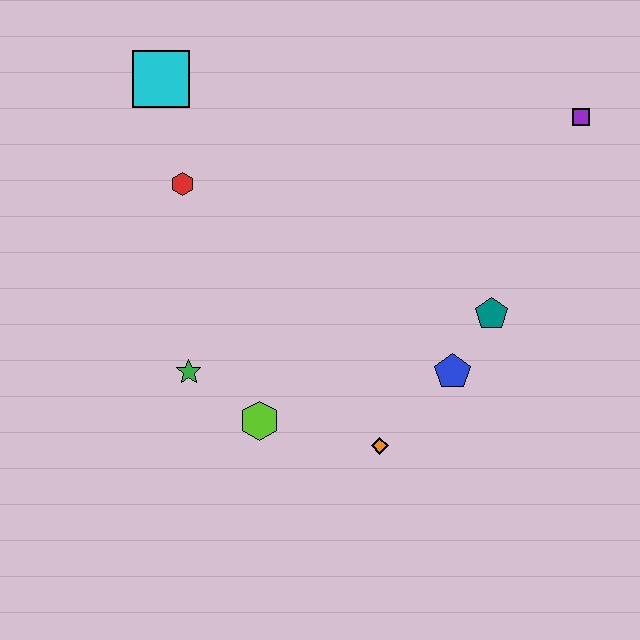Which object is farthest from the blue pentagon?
The cyan square is farthest from the blue pentagon.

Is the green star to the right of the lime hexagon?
No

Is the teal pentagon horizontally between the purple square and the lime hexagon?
Yes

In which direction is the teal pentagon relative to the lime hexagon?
The teal pentagon is to the right of the lime hexagon.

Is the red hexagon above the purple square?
No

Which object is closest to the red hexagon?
The cyan square is closest to the red hexagon.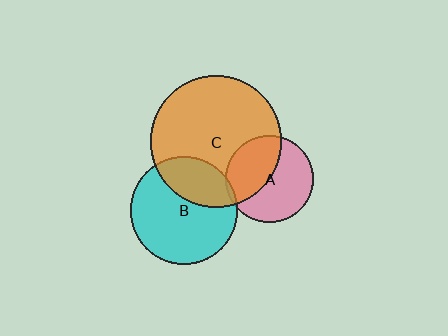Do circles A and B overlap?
Yes.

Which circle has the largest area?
Circle C (orange).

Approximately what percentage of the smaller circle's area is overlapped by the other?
Approximately 5%.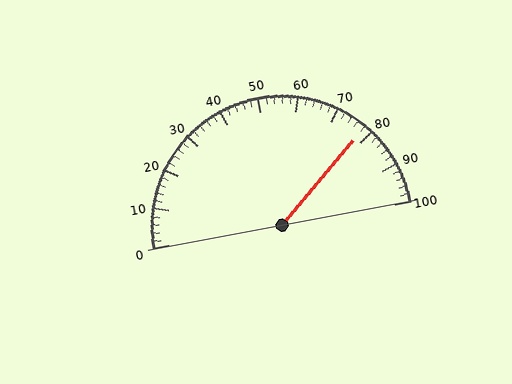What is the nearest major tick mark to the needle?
The nearest major tick mark is 80.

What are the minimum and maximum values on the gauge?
The gauge ranges from 0 to 100.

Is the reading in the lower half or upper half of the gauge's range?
The reading is in the upper half of the range (0 to 100).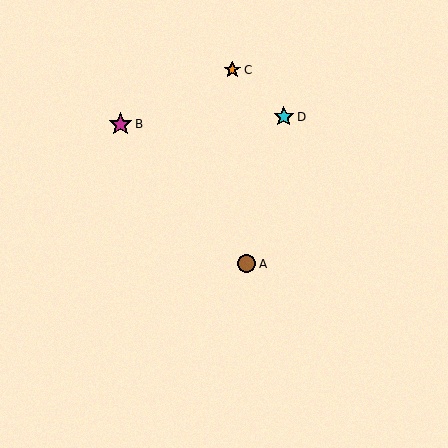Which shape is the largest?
The magenta star (labeled B) is the largest.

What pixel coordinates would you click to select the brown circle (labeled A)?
Click at (247, 264) to select the brown circle A.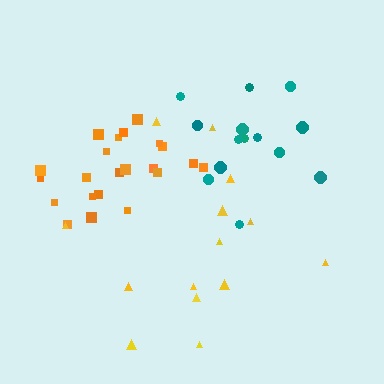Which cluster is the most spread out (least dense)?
Yellow.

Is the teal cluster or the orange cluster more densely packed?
Teal.